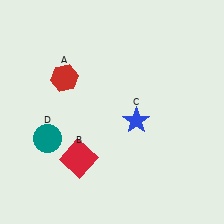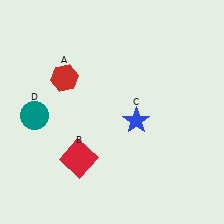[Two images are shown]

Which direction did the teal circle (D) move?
The teal circle (D) moved up.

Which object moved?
The teal circle (D) moved up.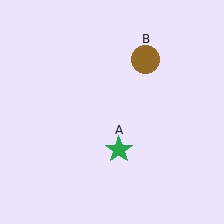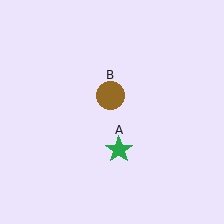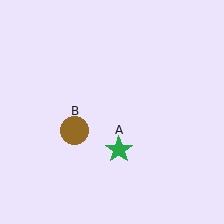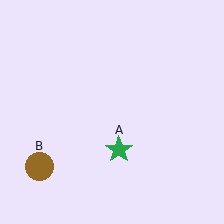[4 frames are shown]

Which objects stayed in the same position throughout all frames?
Green star (object A) remained stationary.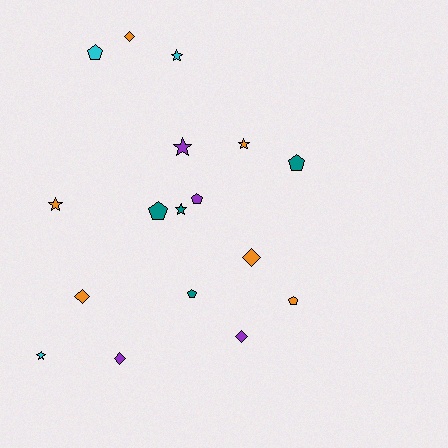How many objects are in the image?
There are 17 objects.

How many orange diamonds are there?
There are 3 orange diamonds.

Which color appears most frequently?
Orange, with 6 objects.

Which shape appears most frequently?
Pentagon, with 6 objects.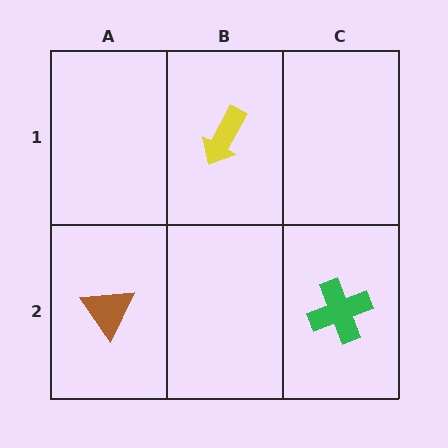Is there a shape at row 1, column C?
No, that cell is empty.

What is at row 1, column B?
A yellow arrow.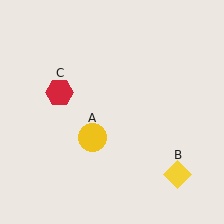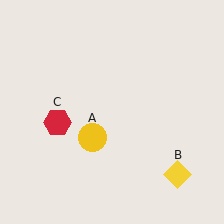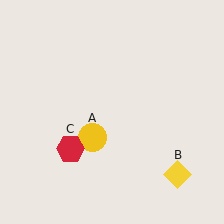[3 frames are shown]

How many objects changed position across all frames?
1 object changed position: red hexagon (object C).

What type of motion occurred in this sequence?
The red hexagon (object C) rotated counterclockwise around the center of the scene.